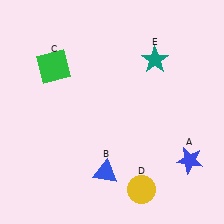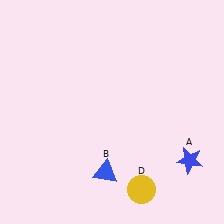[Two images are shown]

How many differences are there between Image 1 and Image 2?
There are 2 differences between the two images.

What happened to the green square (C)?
The green square (C) was removed in Image 2. It was in the top-left area of Image 1.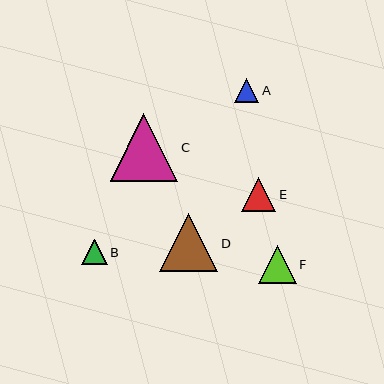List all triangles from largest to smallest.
From largest to smallest: C, D, F, E, B, A.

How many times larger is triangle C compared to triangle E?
Triangle C is approximately 2.0 times the size of triangle E.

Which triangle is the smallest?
Triangle A is the smallest with a size of approximately 24 pixels.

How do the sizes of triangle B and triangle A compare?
Triangle B and triangle A are approximately the same size.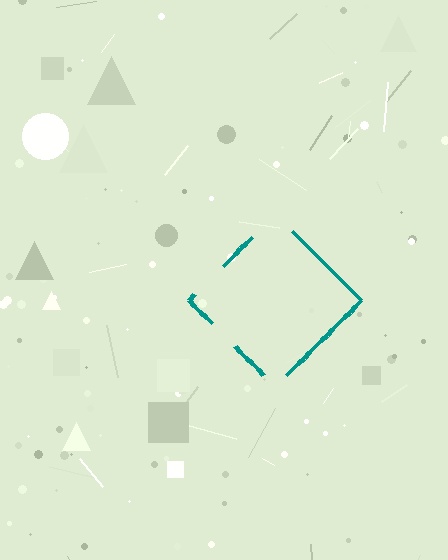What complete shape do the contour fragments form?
The contour fragments form a diamond.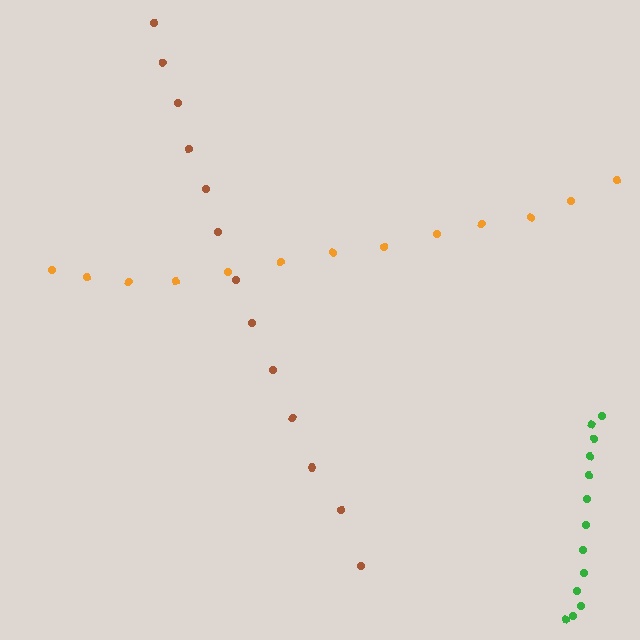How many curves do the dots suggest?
There are 3 distinct paths.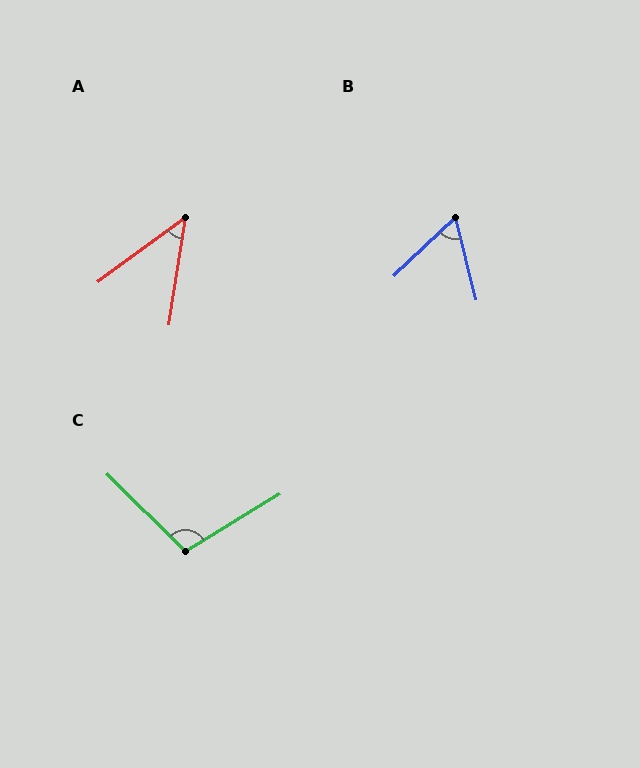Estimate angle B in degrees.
Approximately 60 degrees.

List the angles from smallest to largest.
A (45°), B (60°), C (104°).